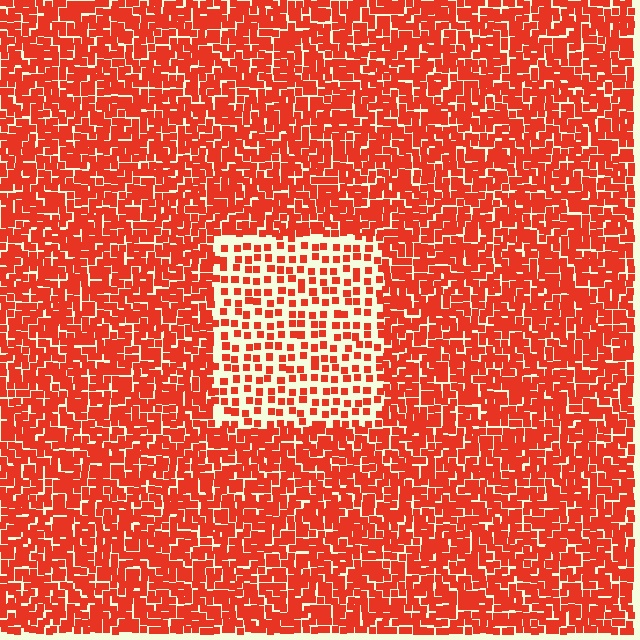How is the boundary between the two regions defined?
The boundary is defined by a change in element density (approximately 2.2x ratio). All elements are the same color, size, and shape.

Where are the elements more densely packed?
The elements are more densely packed outside the rectangle boundary.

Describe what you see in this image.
The image contains small red elements arranged at two different densities. A rectangle-shaped region is visible where the elements are less densely packed than the surrounding area.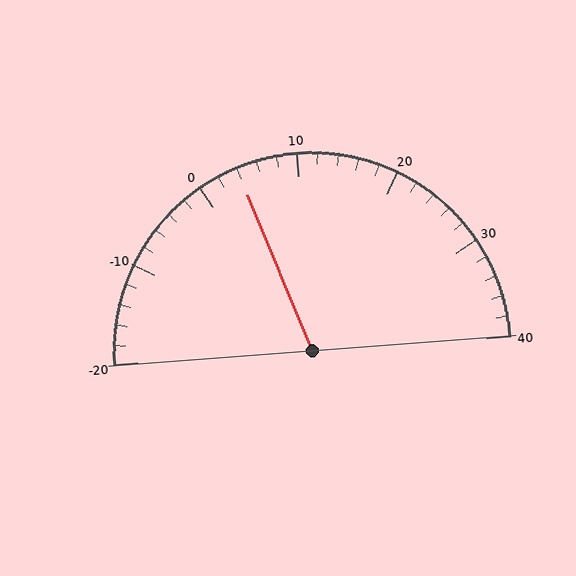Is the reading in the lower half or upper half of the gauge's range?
The reading is in the lower half of the range (-20 to 40).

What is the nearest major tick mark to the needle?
The nearest major tick mark is 0.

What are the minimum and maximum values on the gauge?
The gauge ranges from -20 to 40.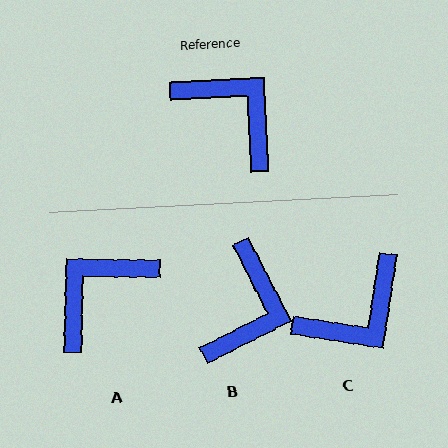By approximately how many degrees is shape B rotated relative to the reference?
Approximately 66 degrees clockwise.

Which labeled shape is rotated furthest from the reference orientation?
C, about 101 degrees away.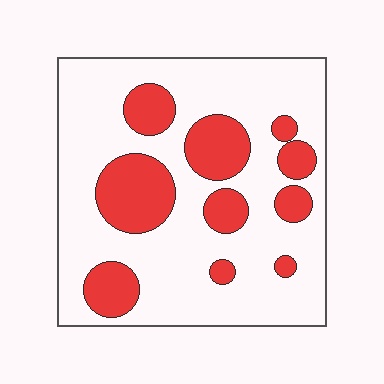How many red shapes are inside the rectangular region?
10.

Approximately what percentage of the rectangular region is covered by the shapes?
Approximately 25%.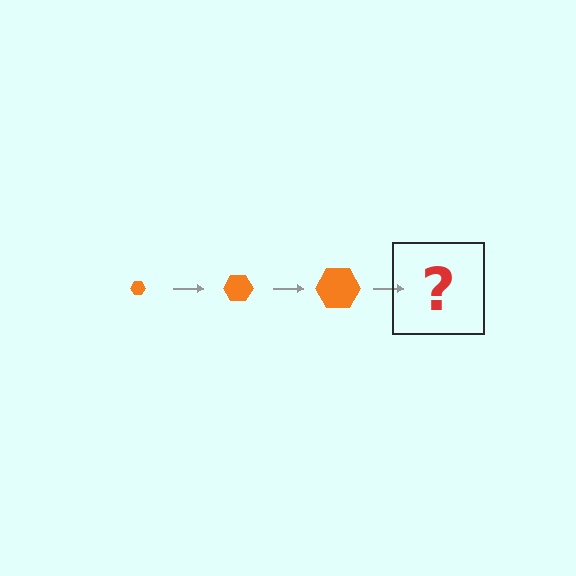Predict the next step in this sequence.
The next step is an orange hexagon, larger than the previous one.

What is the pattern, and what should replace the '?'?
The pattern is that the hexagon gets progressively larger each step. The '?' should be an orange hexagon, larger than the previous one.